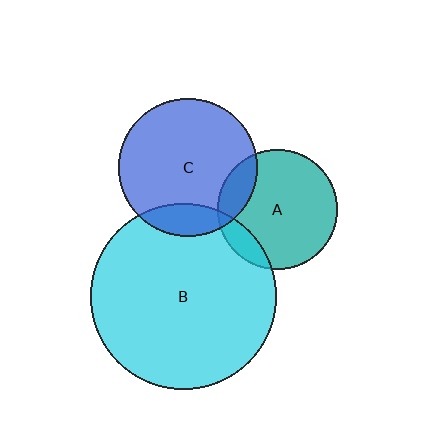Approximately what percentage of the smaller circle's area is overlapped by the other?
Approximately 10%.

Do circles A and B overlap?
Yes.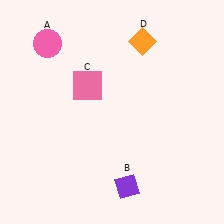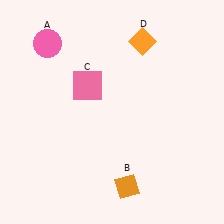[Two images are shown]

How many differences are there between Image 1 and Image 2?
There is 1 difference between the two images.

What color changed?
The diamond (B) changed from purple in Image 1 to orange in Image 2.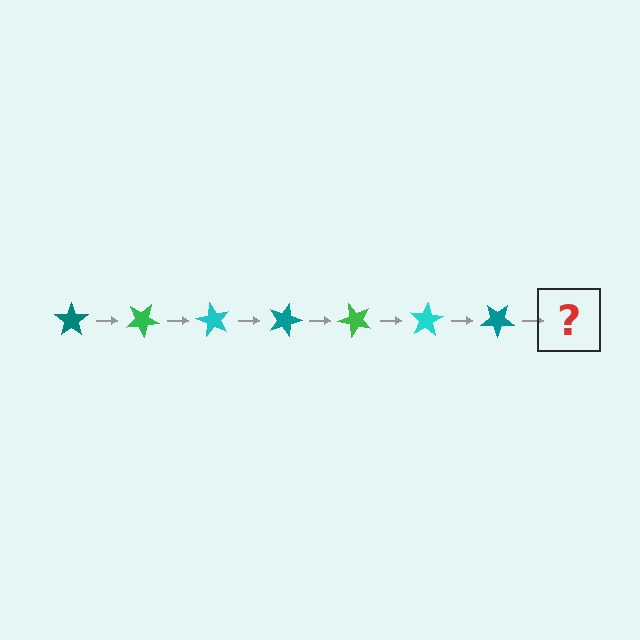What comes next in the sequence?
The next element should be a green star, rotated 210 degrees from the start.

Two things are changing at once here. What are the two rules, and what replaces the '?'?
The two rules are that it rotates 30 degrees each step and the color cycles through teal, green, and cyan. The '?' should be a green star, rotated 210 degrees from the start.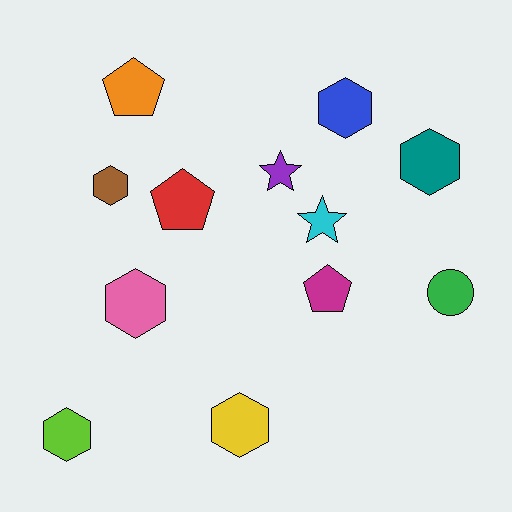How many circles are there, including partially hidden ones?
There is 1 circle.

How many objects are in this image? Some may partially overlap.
There are 12 objects.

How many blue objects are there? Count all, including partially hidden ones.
There is 1 blue object.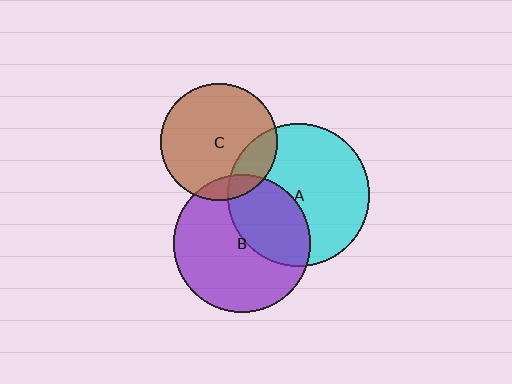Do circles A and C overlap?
Yes.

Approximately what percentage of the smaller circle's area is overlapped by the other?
Approximately 20%.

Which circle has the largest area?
Circle A (cyan).